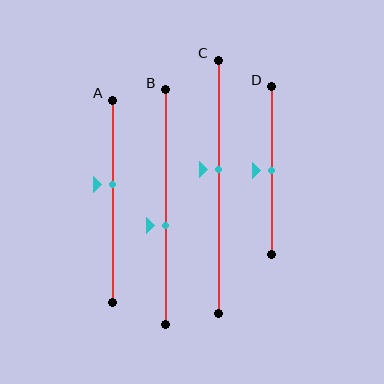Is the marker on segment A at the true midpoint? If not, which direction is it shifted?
No, the marker on segment A is shifted upward by about 8% of the segment length.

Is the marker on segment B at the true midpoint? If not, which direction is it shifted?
No, the marker on segment B is shifted downward by about 8% of the segment length.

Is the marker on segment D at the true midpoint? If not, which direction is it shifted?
Yes, the marker on segment D is at the true midpoint.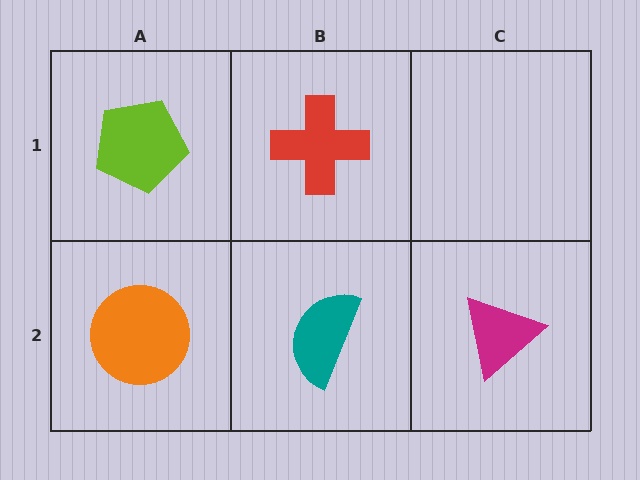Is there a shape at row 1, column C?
No, that cell is empty.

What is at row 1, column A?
A lime pentagon.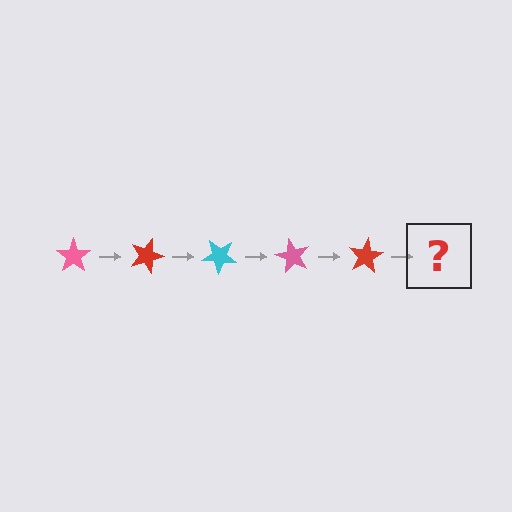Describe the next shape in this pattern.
It should be a cyan star, rotated 100 degrees from the start.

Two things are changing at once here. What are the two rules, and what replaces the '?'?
The two rules are that it rotates 20 degrees each step and the color cycles through pink, red, and cyan. The '?' should be a cyan star, rotated 100 degrees from the start.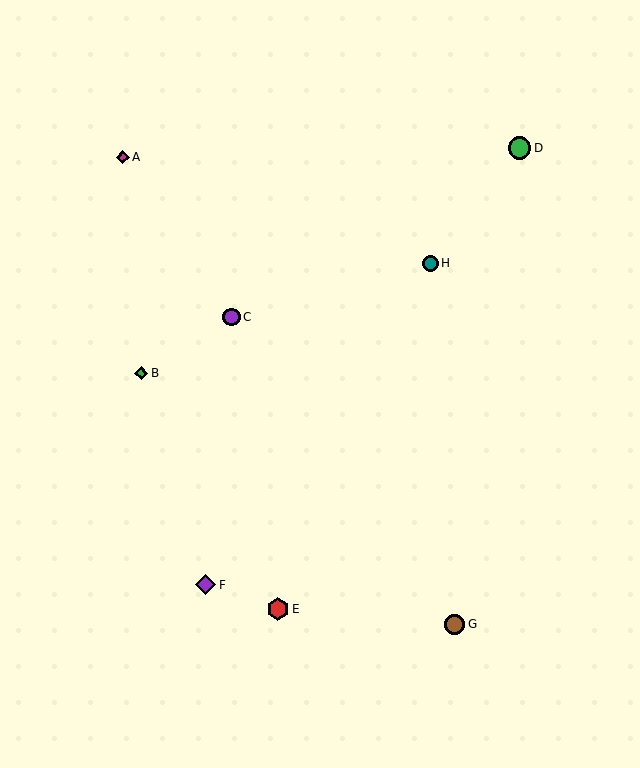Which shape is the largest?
The red hexagon (labeled E) is the largest.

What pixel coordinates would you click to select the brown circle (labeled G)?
Click at (455, 624) to select the brown circle G.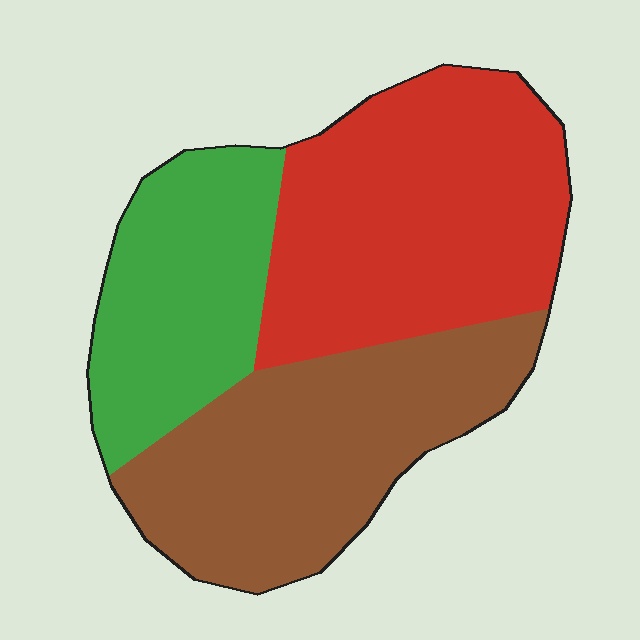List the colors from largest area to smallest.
From largest to smallest: red, brown, green.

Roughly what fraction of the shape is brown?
Brown takes up about three eighths (3/8) of the shape.